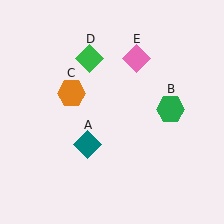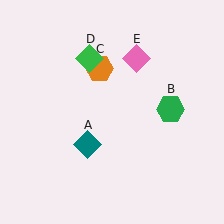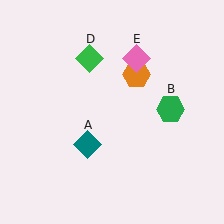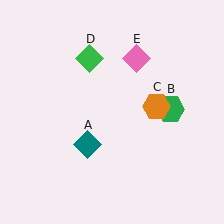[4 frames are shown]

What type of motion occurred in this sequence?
The orange hexagon (object C) rotated clockwise around the center of the scene.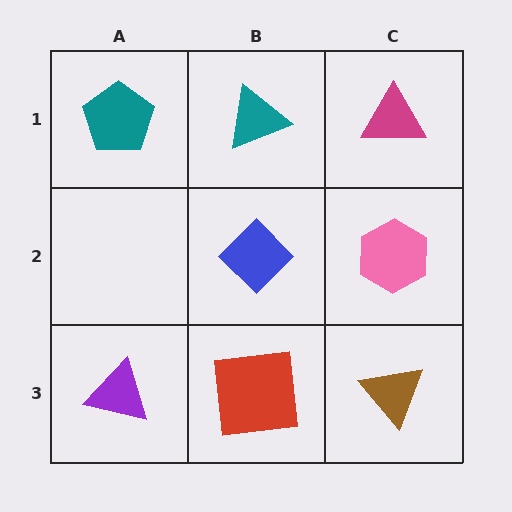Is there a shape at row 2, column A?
No, that cell is empty.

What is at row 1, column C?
A magenta triangle.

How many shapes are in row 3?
3 shapes.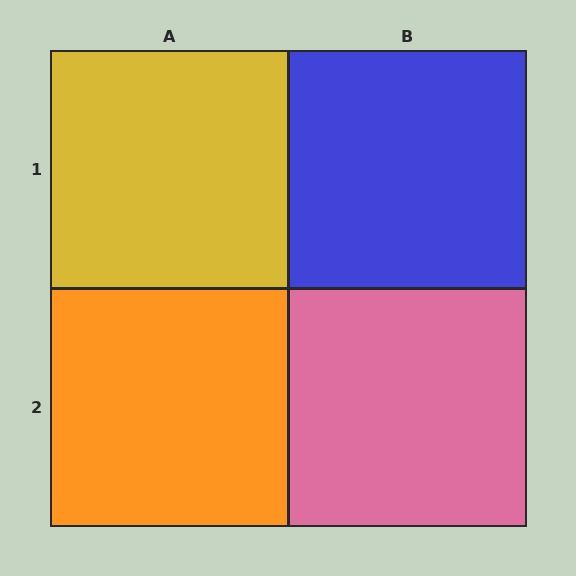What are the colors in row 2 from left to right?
Orange, pink.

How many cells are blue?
1 cell is blue.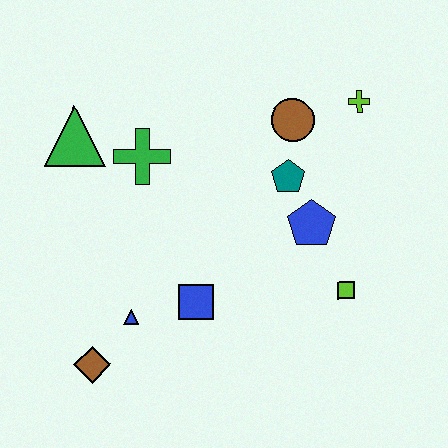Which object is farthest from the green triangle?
The lime square is farthest from the green triangle.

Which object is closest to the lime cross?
The brown circle is closest to the lime cross.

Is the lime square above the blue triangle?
Yes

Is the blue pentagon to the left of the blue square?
No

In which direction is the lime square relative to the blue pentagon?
The lime square is below the blue pentagon.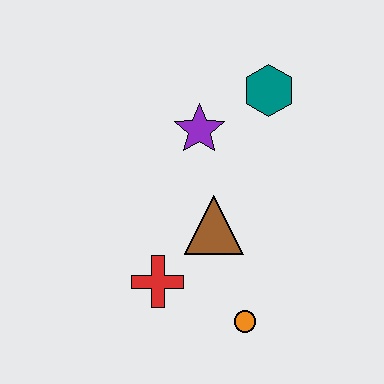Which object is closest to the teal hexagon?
The purple star is closest to the teal hexagon.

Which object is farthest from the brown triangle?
The teal hexagon is farthest from the brown triangle.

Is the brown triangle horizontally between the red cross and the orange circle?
Yes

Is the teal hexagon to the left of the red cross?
No